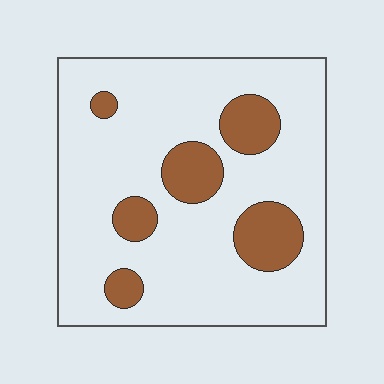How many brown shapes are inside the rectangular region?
6.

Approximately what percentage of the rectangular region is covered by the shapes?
Approximately 20%.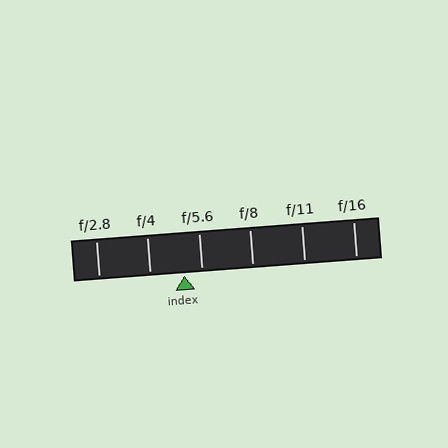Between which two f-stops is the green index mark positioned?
The index mark is between f/4 and f/5.6.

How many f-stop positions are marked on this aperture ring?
There are 6 f-stop positions marked.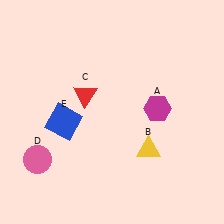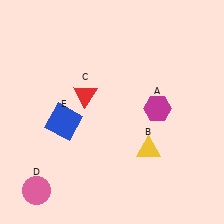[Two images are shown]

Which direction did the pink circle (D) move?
The pink circle (D) moved down.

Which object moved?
The pink circle (D) moved down.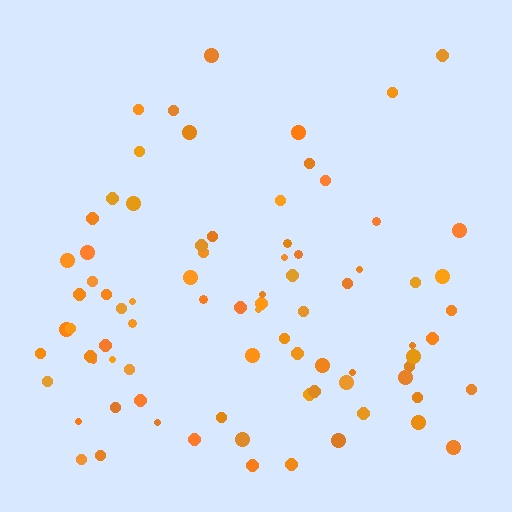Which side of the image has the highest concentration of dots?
The bottom.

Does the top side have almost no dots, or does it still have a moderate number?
Still a moderate number, just noticeably fewer than the bottom.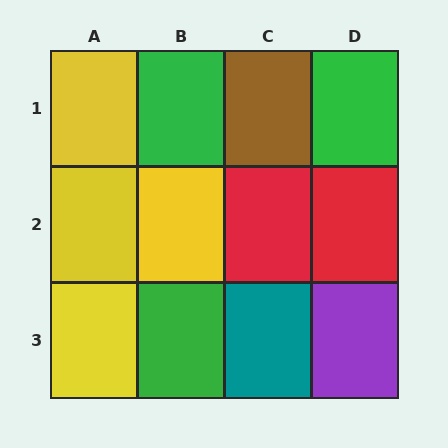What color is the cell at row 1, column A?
Yellow.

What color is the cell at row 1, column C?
Brown.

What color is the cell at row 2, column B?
Yellow.